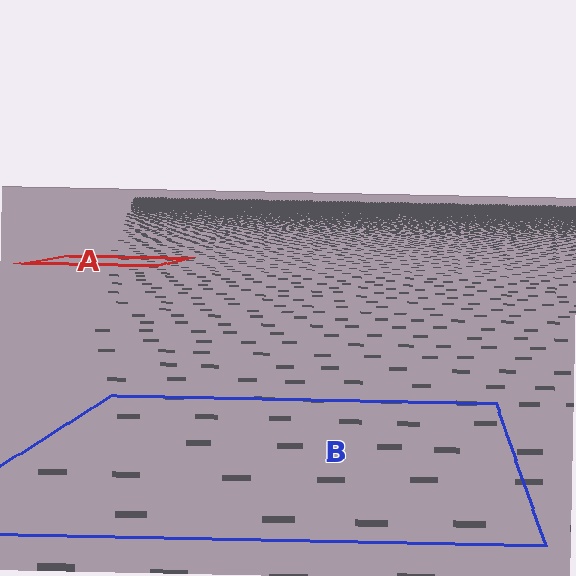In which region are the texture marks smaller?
The texture marks are smaller in region A, because it is farther away.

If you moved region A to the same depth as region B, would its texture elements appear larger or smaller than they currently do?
They would appear larger. At a closer depth, the same texture elements are projected at a bigger on-screen size.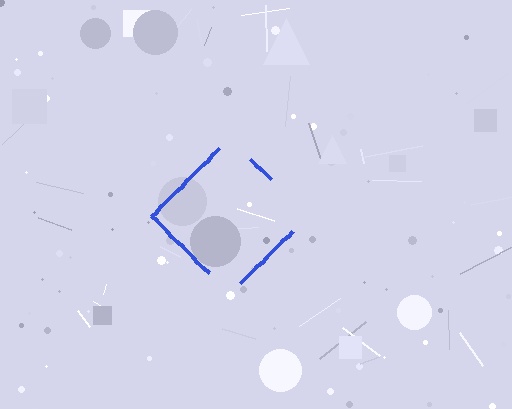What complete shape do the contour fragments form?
The contour fragments form a diamond.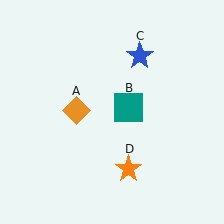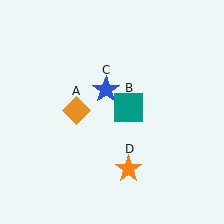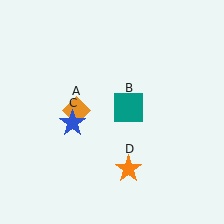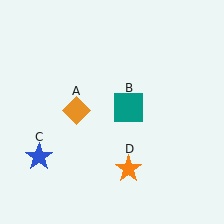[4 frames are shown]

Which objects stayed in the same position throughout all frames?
Orange diamond (object A) and teal square (object B) and orange star (object D) remained stationary.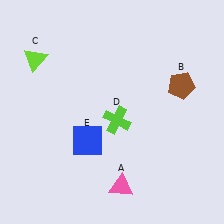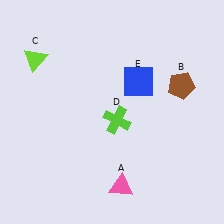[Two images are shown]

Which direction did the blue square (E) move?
The blue square (E) moved up.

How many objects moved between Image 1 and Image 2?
1 object moved between the two images.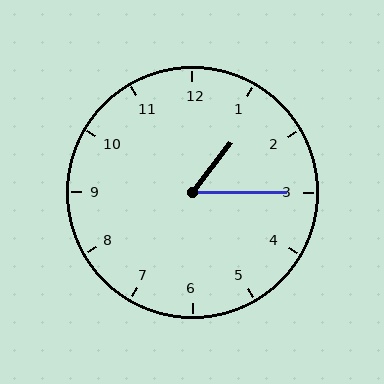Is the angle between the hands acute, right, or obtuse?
It is acute.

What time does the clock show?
1:15.